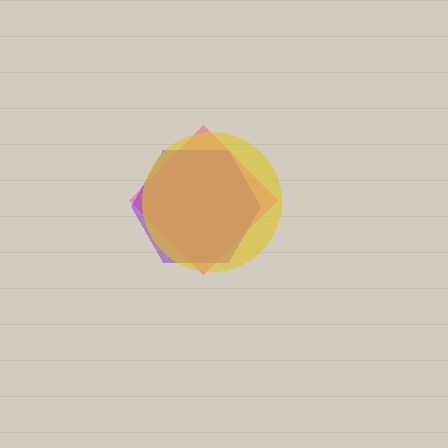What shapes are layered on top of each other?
The layered shapes are: a pink diamond, a purple hexagon, a yellow circle.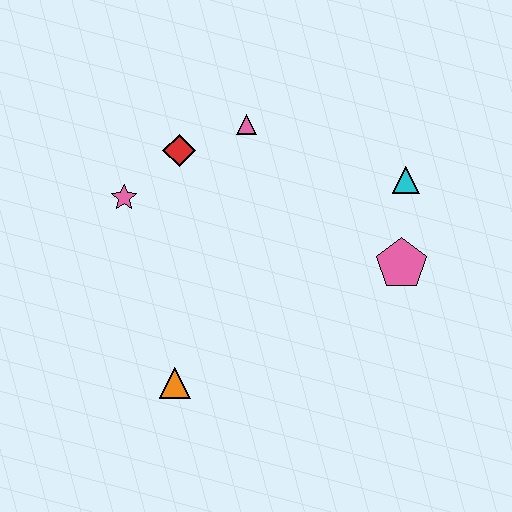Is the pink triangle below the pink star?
No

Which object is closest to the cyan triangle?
The pink pentagon is closest to the cyan triangle.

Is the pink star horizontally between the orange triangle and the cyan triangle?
No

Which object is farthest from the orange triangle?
The cyan triangle is farthest from the orange triangle.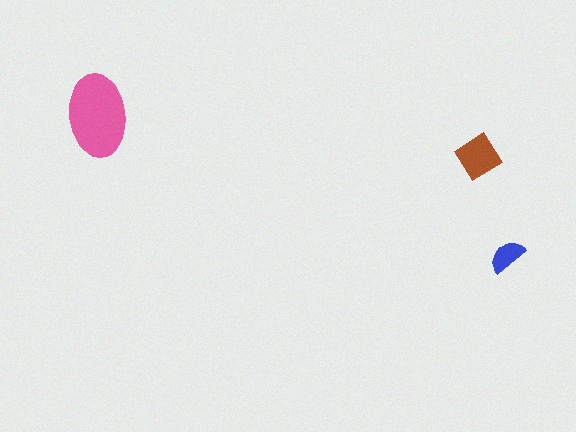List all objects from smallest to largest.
The blue semicircle, the brown diamond, the pink ellipse.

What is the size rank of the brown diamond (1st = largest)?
2nd.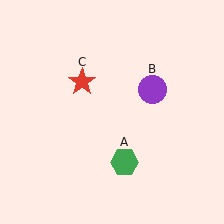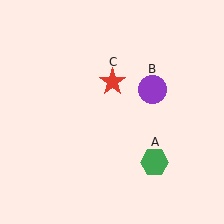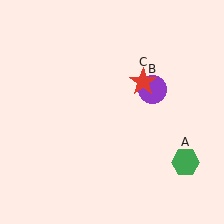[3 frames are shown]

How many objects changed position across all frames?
2 objects changed position: green hexagon (object A), red star (object C).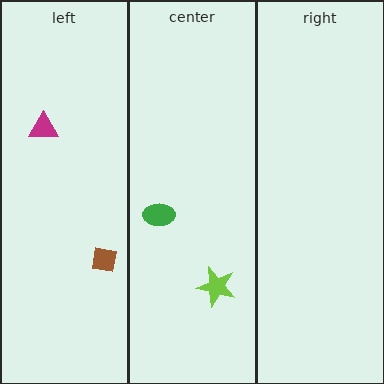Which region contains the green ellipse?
The center region.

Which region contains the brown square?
The left region.